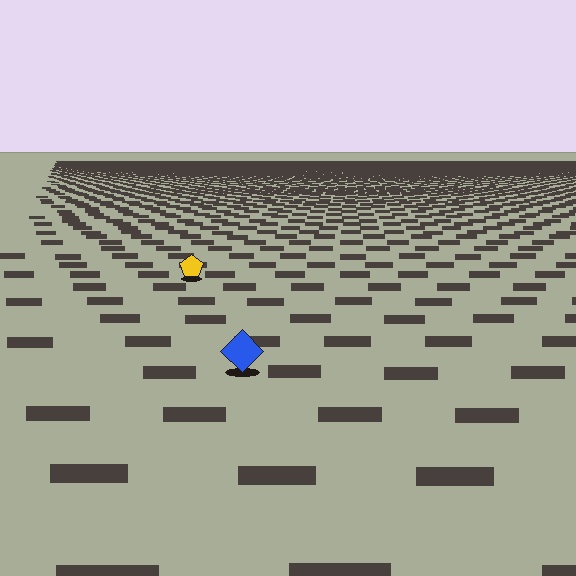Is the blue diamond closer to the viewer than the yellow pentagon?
Yes. The blue diamond is closer — you can tell from the texture gradient: the ground texture is coarser near it.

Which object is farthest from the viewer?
The yellow pentagon is farthest from the viewer. It appears smaller and the ground texture around it is denser.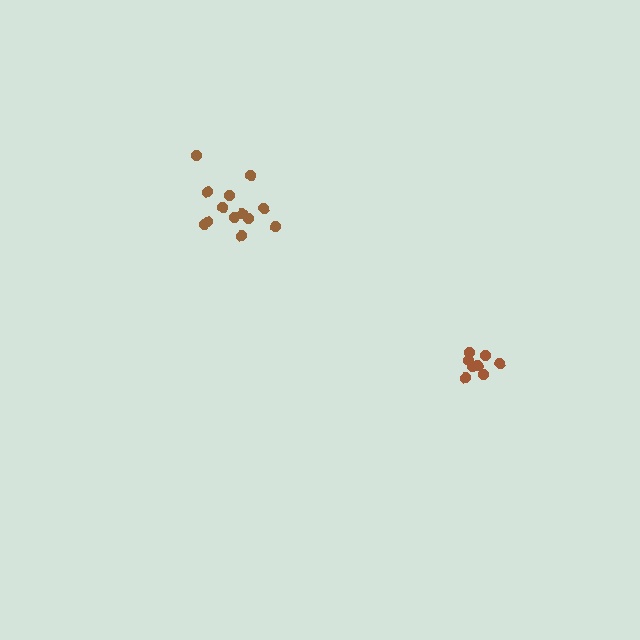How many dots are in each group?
Group 1: 13 dots, Group 2: 8 dots (21 total).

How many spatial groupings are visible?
There are 2 spatial groupings.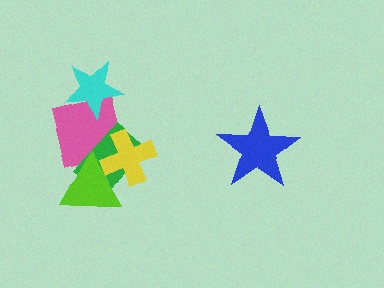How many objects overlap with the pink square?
4 objects overlap with the pink square.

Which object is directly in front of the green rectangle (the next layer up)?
The yellow cross is directly in front of the green rectangle.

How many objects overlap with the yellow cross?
3 objects overlap with the yellow cross.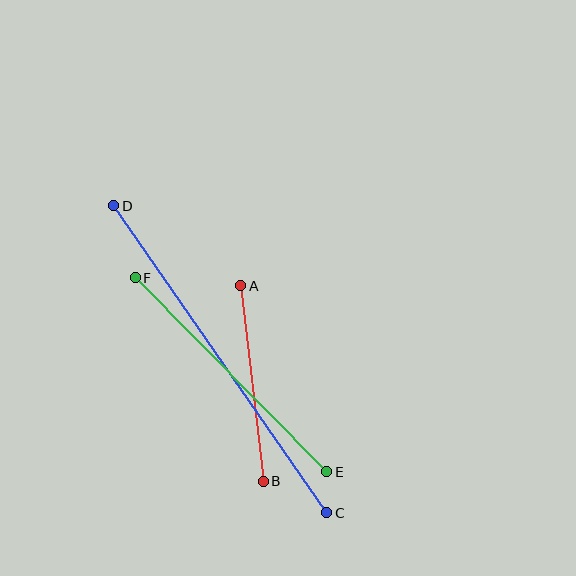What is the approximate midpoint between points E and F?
The midpoint is at approximately (231, 375) pixels.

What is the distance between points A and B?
The distance is approximately 196 pixels.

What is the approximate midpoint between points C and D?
The midpoint is at approximately (220, 359) pixels.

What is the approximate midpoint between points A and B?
The midpoint is at approximately (252, 383) pixels.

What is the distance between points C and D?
The distance is approximately 374 pixels.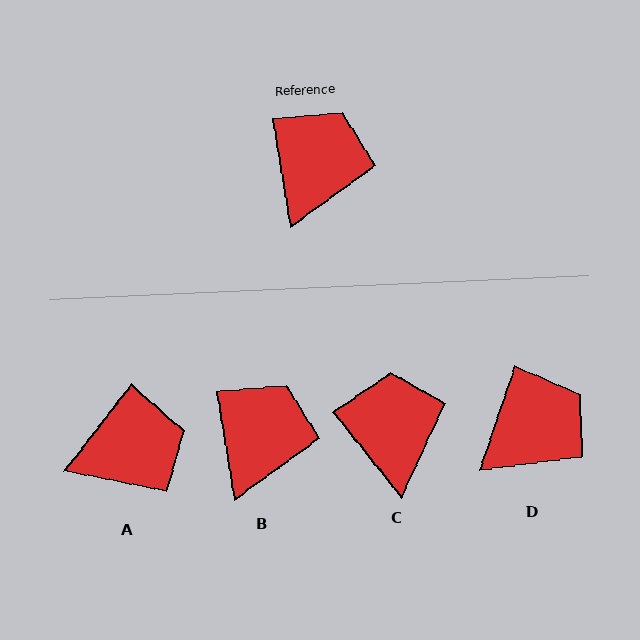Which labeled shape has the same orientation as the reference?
B.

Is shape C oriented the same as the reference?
No, it is off by about 29 degrees.